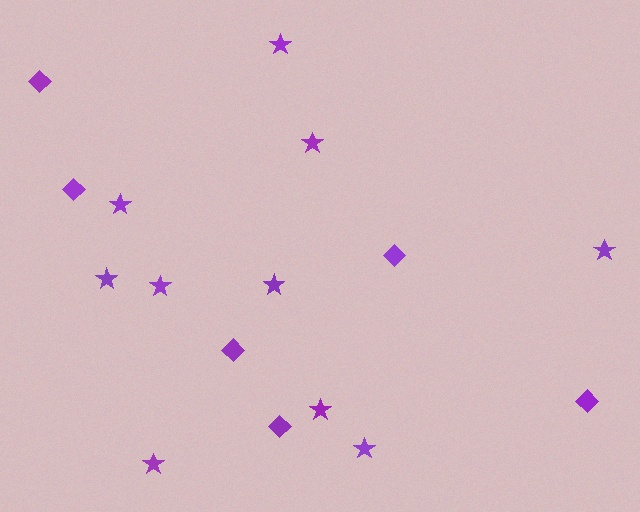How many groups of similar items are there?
There are 2 groups: one group of diamonds (6) and one group of stars (10).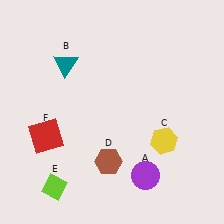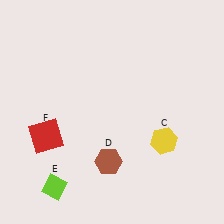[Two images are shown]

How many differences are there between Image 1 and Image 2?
There are 2 differences between the two images.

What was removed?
The teal triangle (B), the purple circle (A) were removed in Image 2.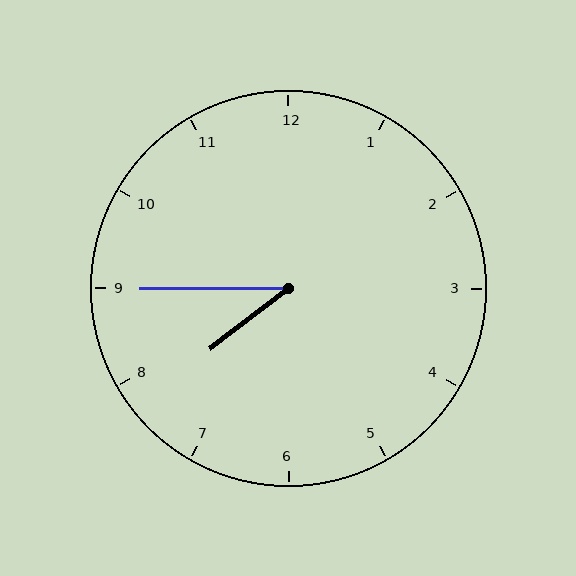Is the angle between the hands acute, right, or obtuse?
It is acute.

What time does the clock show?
7:45.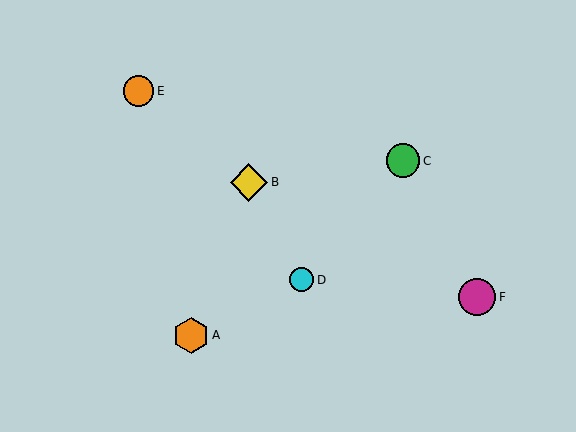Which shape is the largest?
The yellow diamond (labeled B) is the largest.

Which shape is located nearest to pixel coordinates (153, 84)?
The orange circle (labeled E) at (139, 91) is nearest to that location.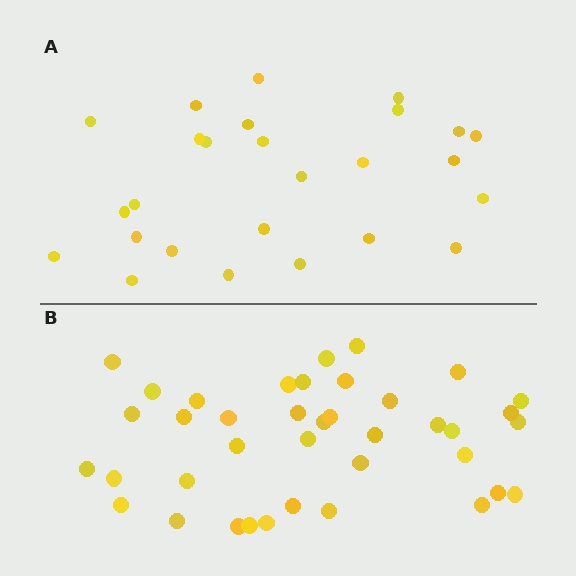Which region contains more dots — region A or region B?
Region B (the bottom region) has more dots.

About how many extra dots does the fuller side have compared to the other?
Region B has approximately 15 more dots than region A.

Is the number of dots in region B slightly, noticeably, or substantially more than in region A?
Region B has substantially more. The ratio is roughly 1.5 to 1.